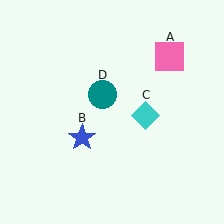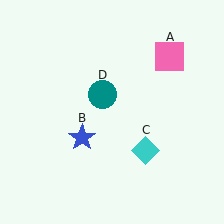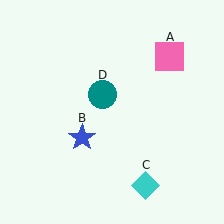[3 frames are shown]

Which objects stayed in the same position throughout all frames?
Pink square (object A) and blue star (object B) and teal circle (object D) remained stationary.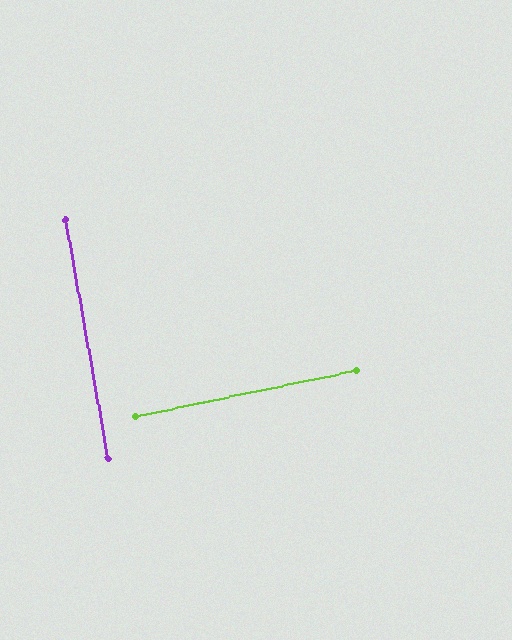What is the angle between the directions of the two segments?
Approximately 89 degrees.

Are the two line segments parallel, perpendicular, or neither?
Perpendicular — they meet at approximately 89°.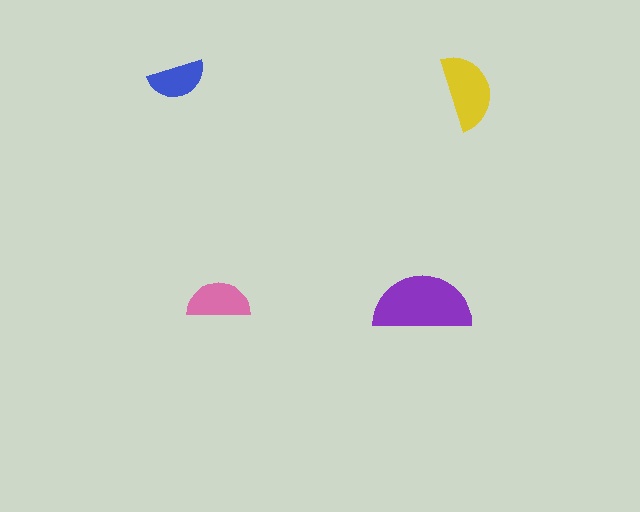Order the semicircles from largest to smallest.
the purple one, the yellow one, the pink one, the blue one.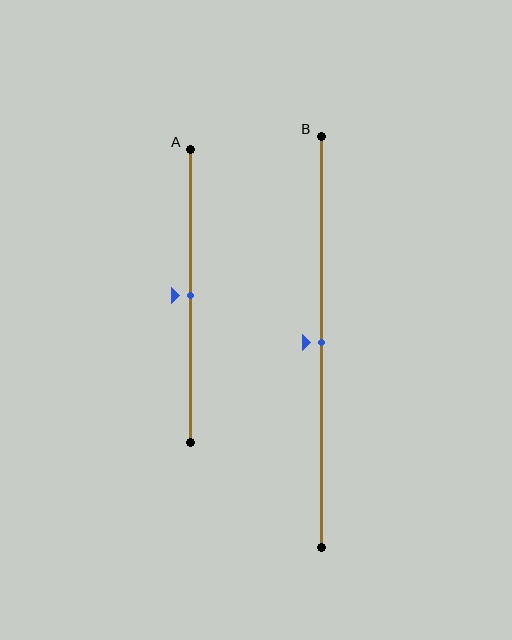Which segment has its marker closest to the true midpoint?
Segment A has its marker closest to the true midpoint.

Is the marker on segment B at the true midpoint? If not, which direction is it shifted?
Yes, the marker on segment B is at the true midpoint.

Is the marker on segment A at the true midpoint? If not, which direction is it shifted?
Yes, the marker on segment A is at the true midpoint.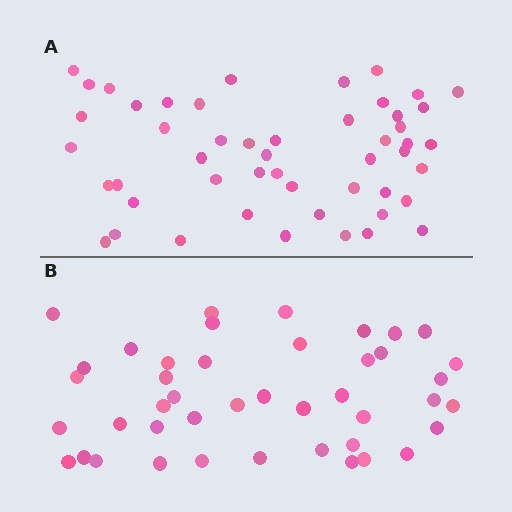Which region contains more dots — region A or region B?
Region A (the top region) has more dots.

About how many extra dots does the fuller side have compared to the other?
Region A has roughly 8 or so more dots than region B.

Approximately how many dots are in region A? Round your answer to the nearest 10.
About 50 dots.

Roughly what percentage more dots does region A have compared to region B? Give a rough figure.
About 15% more.